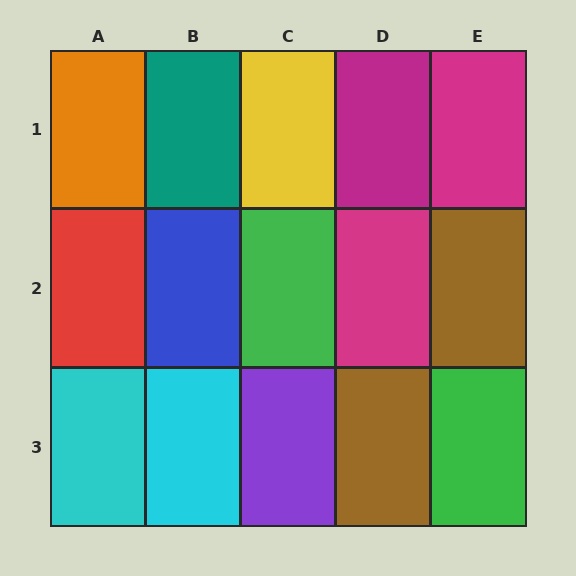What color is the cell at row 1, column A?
Orange.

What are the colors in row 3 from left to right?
Cyan, cyan, purple, brown, green.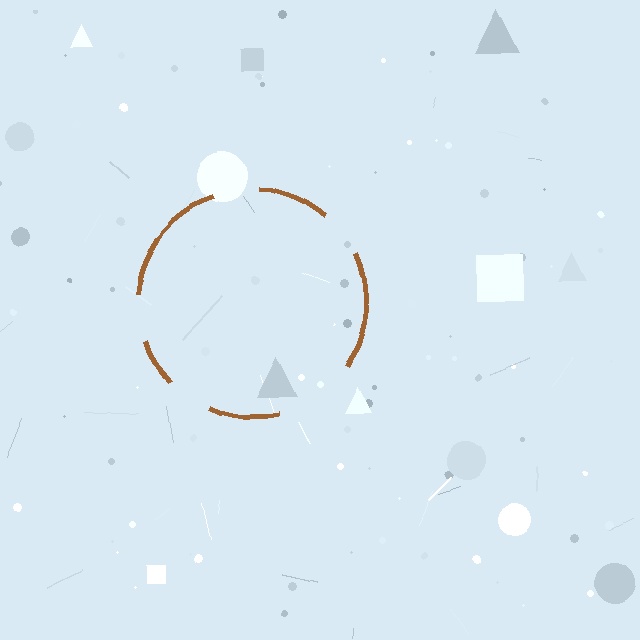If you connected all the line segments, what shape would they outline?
They would outline a circle.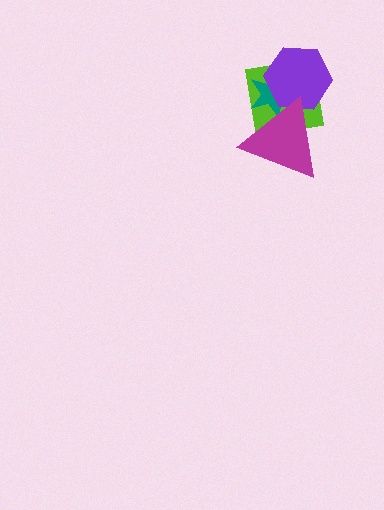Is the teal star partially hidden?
Yes, it is partially covered by another shape.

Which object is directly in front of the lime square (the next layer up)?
The teal star is directly in front of the lime square.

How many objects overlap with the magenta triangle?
3 objects overlap with the magenta triangle.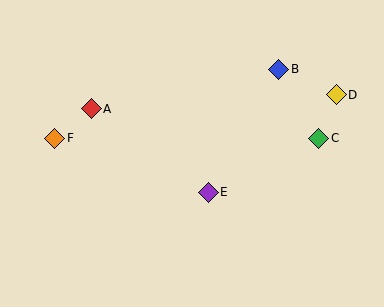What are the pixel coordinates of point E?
Point E is at (208, 192).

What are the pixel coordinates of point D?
Point D is at (336, 95).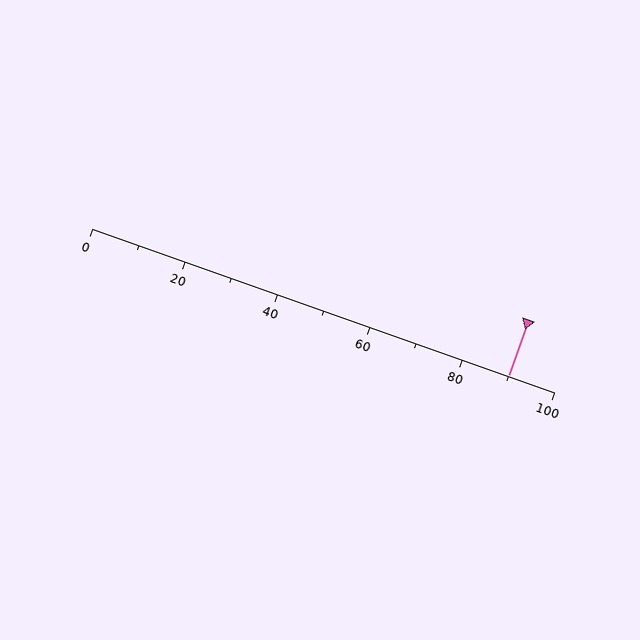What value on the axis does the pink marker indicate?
The marker indicates approximately 90.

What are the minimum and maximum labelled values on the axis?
The axis runs from 0 to 100.